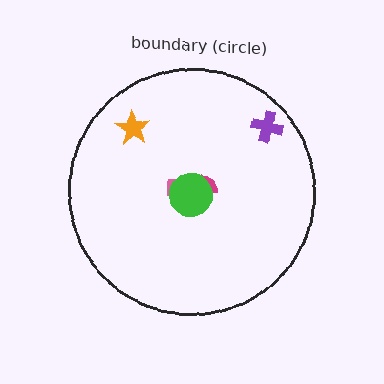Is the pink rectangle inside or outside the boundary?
Inside.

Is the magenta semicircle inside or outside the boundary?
Inside.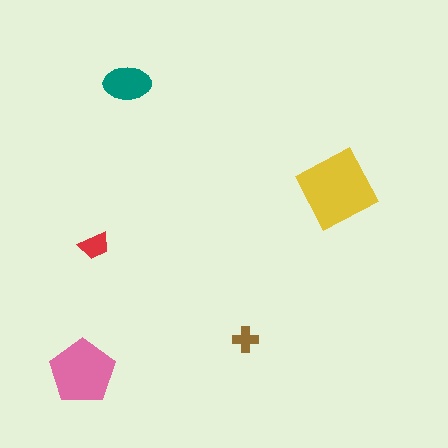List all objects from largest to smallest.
The yellow square, the pink pentagon, the teal ellipse, the red trapezoid, the brown cross.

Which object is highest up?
The teal ellipse is topmost.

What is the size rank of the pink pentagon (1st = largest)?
2nd.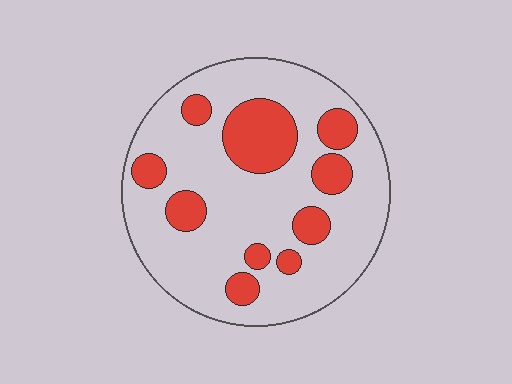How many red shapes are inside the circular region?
10.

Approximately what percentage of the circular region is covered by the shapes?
Approximately 25%.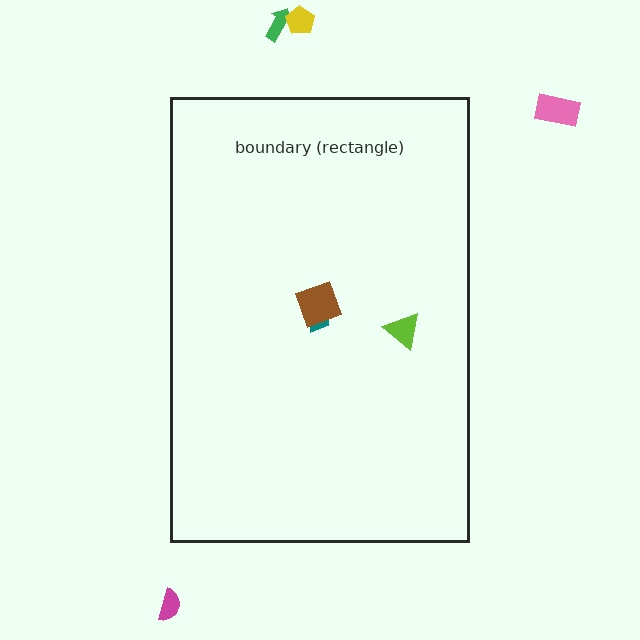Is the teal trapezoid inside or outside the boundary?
Inside.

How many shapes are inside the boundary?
3 inside, 4 outside.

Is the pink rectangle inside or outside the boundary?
Outside.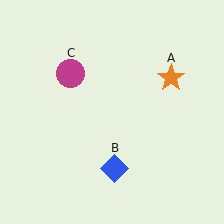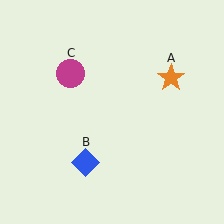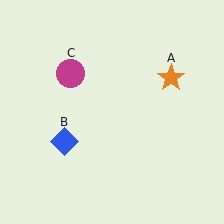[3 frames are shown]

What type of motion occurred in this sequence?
The blue diamond (object B) rotated clockwise around the center of the scene.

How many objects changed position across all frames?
1 object changed position: blue diamond (object B).